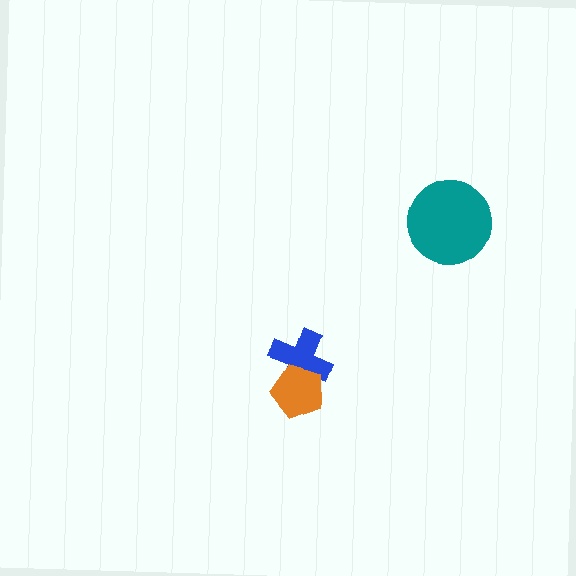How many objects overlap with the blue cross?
1 object overlaps with the blue cross.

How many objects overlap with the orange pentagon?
1 object overlaps with the orange pentagon.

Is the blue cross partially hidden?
Yes, it is partially covered by another shape.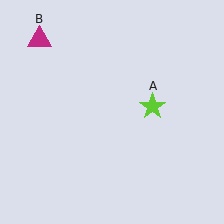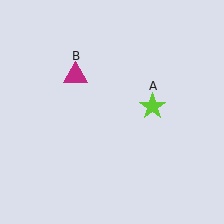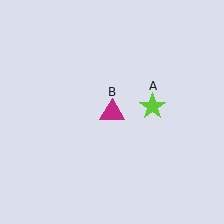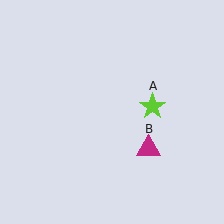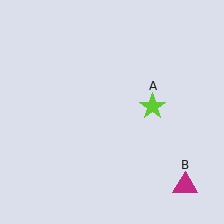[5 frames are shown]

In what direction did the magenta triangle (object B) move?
The magenta triangle (object B) moved down and to the right.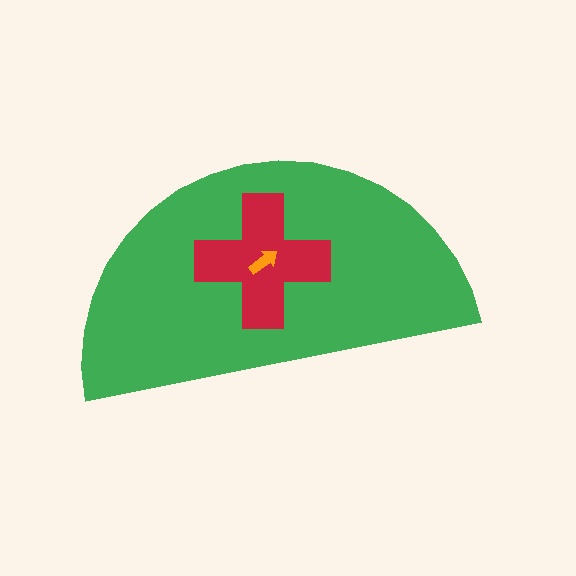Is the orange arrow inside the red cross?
Yes.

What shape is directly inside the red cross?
The orange arrow.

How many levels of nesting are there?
3.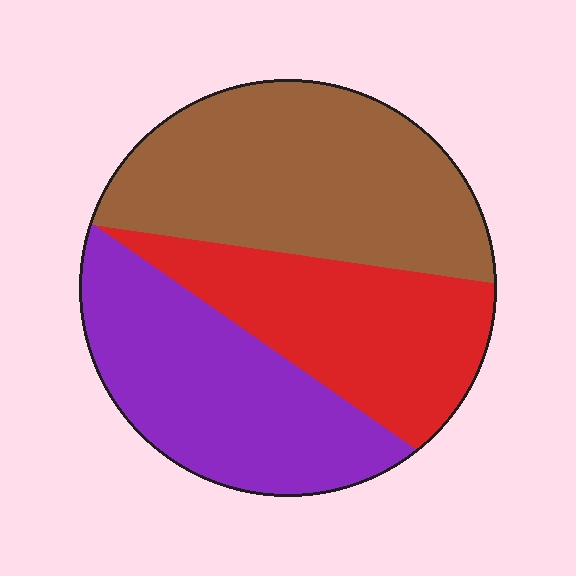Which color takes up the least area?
Red, at roughly 30%.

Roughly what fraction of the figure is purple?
Purple takes up about one third (1/3) of the figure.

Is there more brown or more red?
Brown.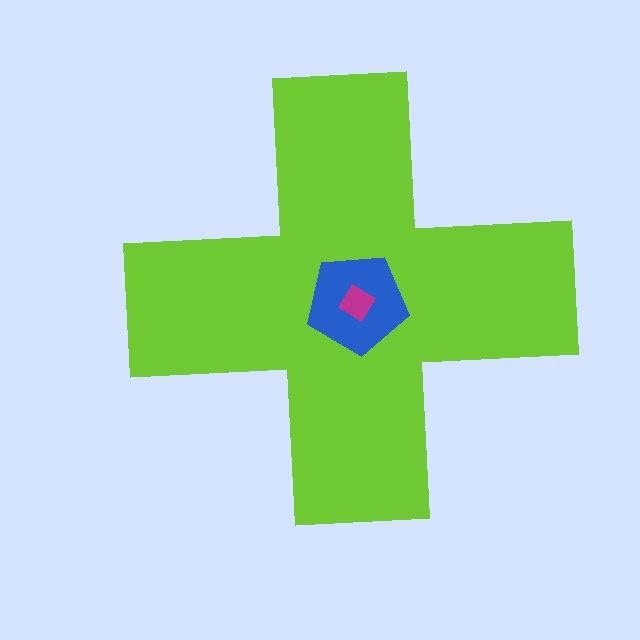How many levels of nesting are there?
3.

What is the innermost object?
The magenta diamond.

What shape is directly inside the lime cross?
The blue pentagon.